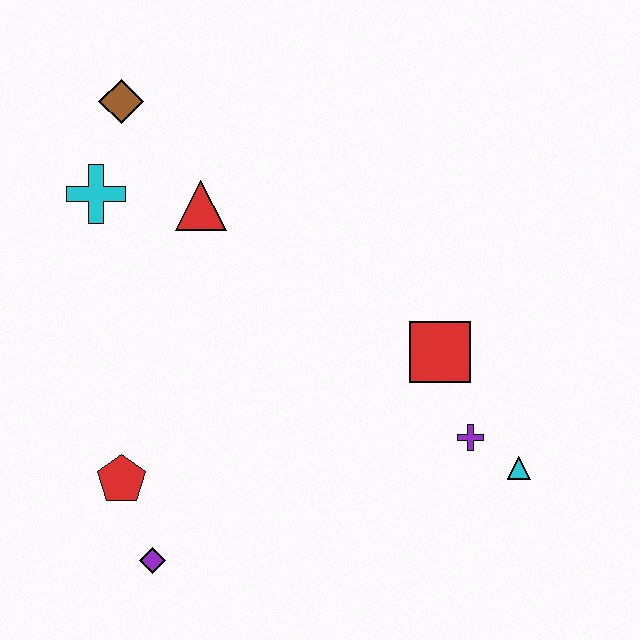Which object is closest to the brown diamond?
The cyan cross is closest to the brown diamond.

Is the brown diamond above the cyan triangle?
Yes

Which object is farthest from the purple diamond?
The brown diamond is farthest from the purple diamond.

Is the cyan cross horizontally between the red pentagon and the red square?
No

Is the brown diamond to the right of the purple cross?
No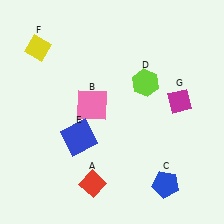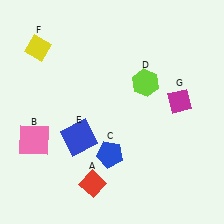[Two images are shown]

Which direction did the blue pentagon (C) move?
The blue pentagon (C) moved left.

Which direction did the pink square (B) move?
The pink square (B) moved left.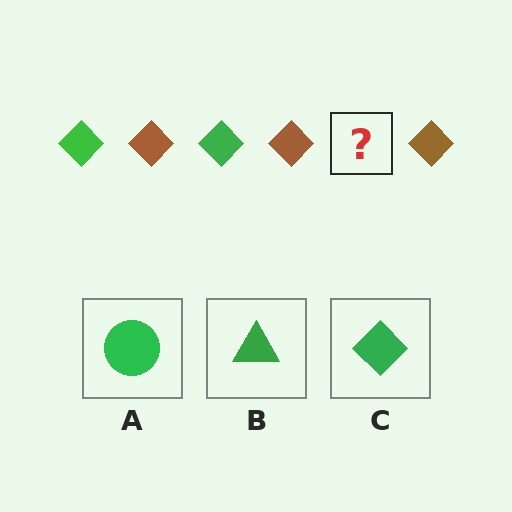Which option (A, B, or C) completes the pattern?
C.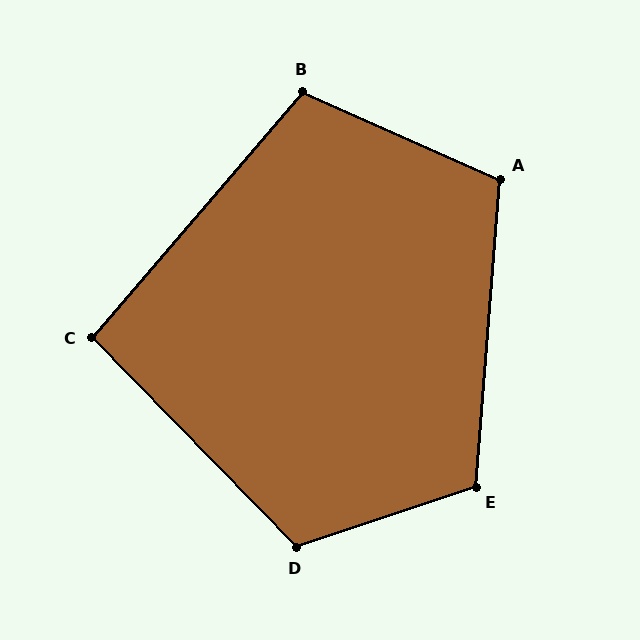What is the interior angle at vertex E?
Approximately 113 degrees (obtuse).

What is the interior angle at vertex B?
Approximately 107 degrees (obtuse).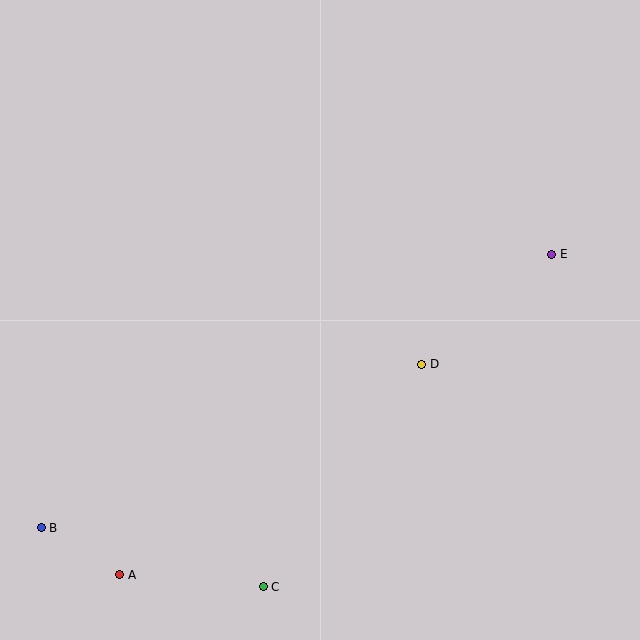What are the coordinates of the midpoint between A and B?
The midpoint between A and B is at (81, 551).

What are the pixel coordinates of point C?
Point C is at (263, 587).